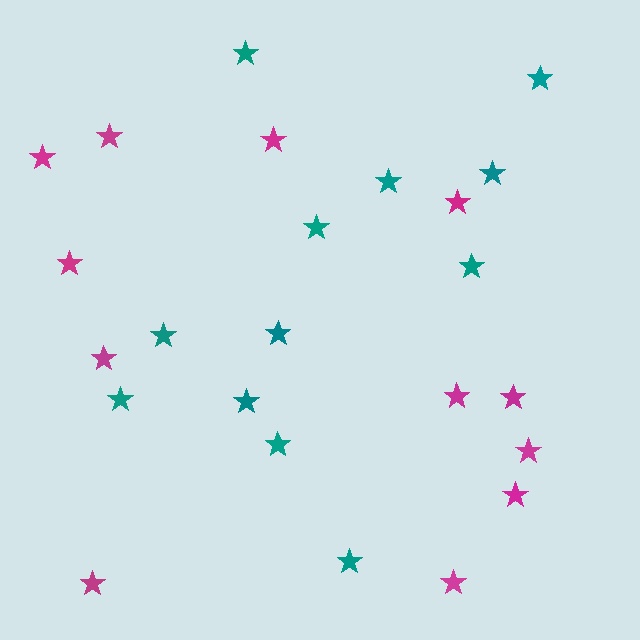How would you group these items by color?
There are 2 groups: one group of teal stars (12) and one group of magenta stars (12).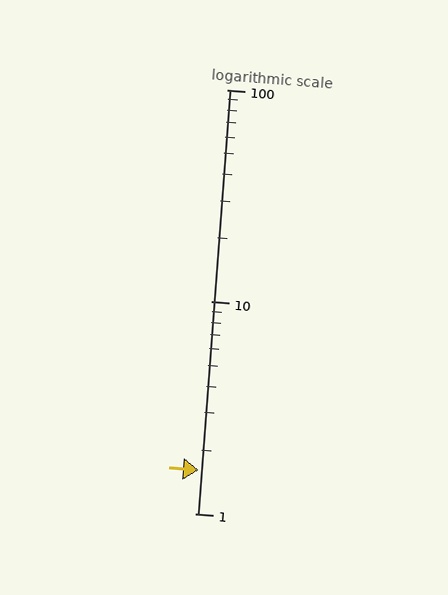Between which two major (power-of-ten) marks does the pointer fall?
The pointer is between 1 and 10.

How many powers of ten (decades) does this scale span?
The scale spans 2 decades, from 1 to 100.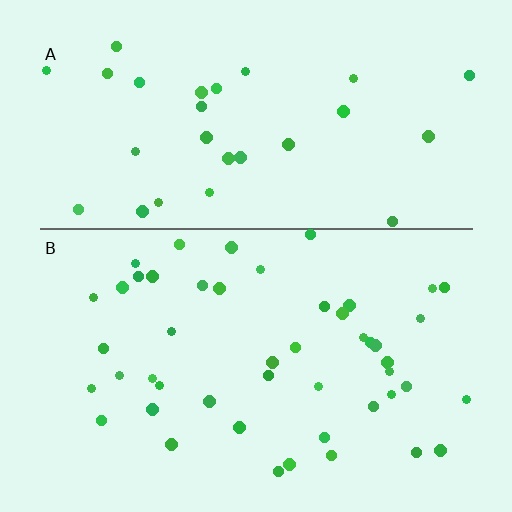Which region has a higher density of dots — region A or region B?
B (the bottom).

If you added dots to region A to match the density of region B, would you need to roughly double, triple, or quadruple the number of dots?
Approximately double.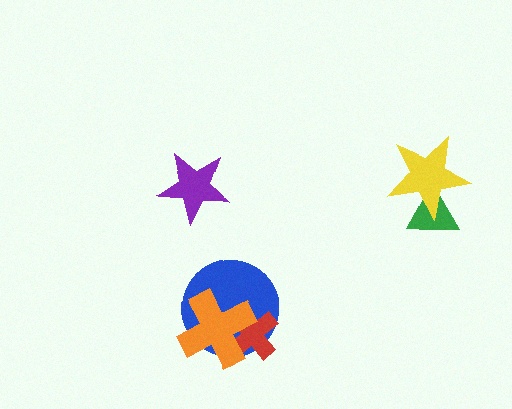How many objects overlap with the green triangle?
1 object overlaps with the green triangle.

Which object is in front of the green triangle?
The yellow star is in front of the green triangle.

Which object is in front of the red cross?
The orange cross is in front of the red cross.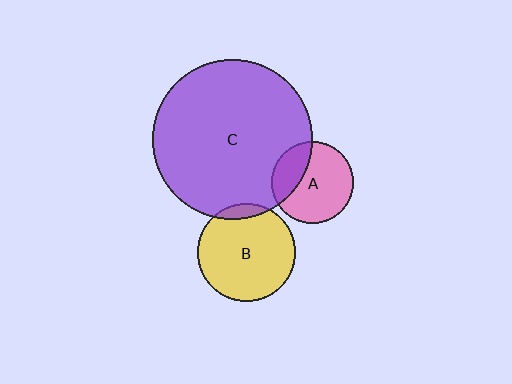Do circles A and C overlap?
Yes.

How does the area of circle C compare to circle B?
Approximately 2.7 times.